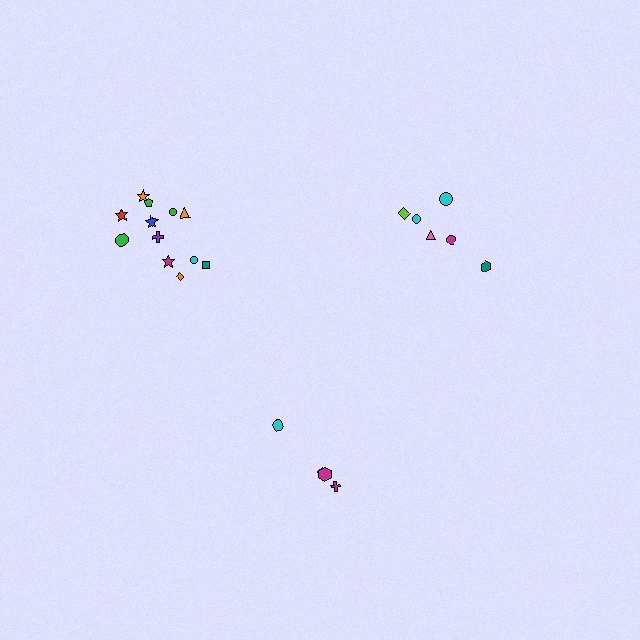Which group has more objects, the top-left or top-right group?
The top-left group.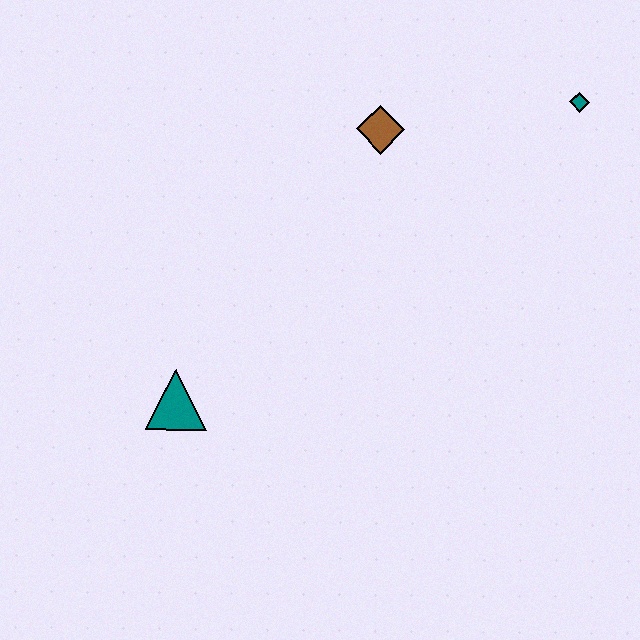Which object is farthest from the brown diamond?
The teal triangle is farthest from the brown diamond.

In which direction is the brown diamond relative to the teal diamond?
The brown diamond is to the left of the teal diamond.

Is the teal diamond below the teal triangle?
No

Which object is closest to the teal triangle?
The brown diamond is closest to the teal triangle.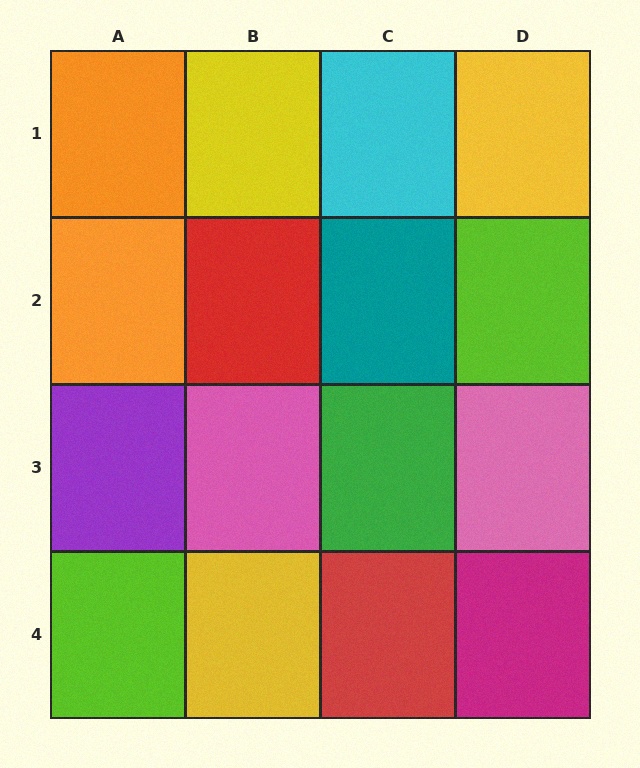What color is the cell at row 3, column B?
Pink.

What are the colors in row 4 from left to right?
Lime, yellow, red, magenta.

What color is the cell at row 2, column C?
Teal.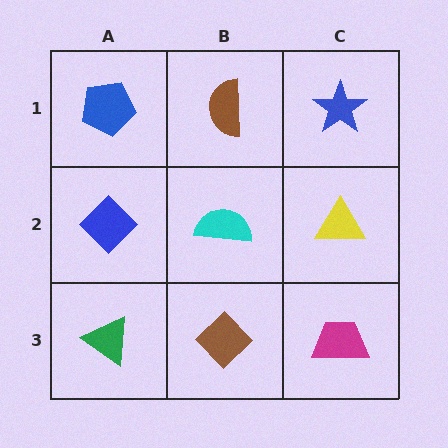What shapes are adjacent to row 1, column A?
A blue diamond (row 2, column A), a brown semicircle (row 1, column B).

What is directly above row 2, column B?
A brown semicircle.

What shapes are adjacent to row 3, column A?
A blue diamond (row 2, column A), a brown diamond (row 3, column B).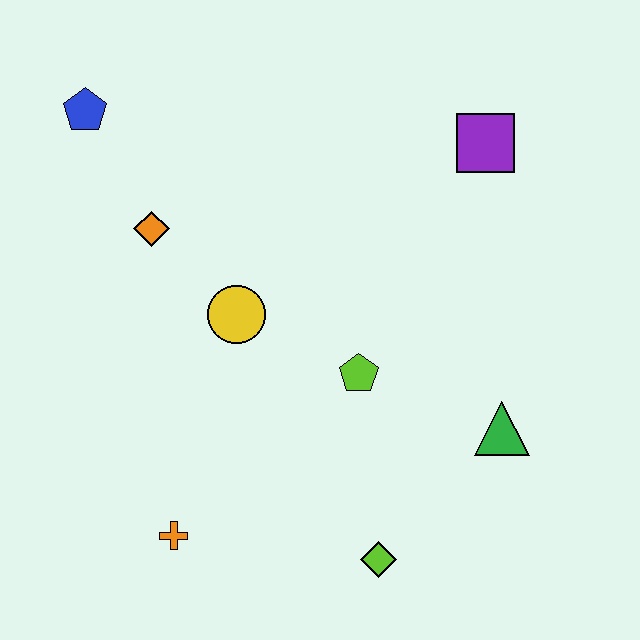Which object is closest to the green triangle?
The lime pentagon is closest to the green triangle.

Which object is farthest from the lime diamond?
The blue pentagon is farthest from the lime diamond.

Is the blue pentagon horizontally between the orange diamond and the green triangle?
No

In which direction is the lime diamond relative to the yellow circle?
The lime diamond is below the yellow circle.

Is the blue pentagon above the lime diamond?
Yes